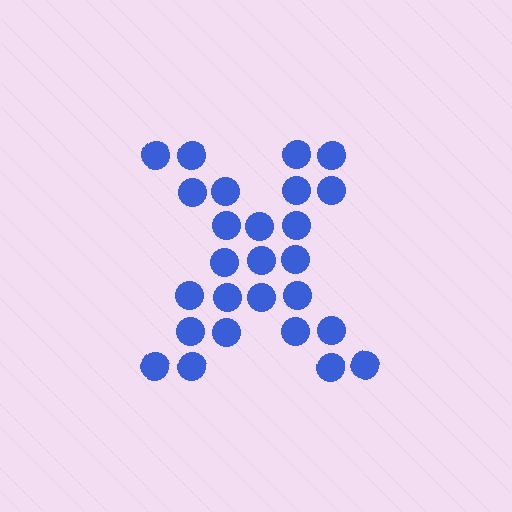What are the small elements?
The small elements are circles.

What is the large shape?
The large shape is the letter X.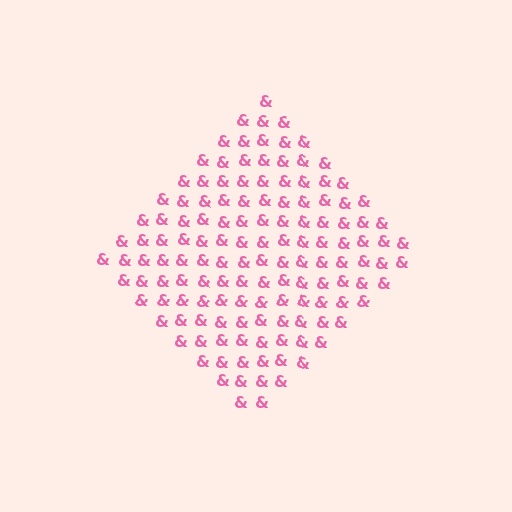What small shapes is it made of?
It is made of small ampersands.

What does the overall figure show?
The overall figure shows a diamond.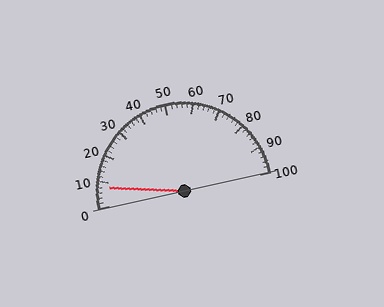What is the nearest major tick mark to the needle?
The nearest major tick mark is 10.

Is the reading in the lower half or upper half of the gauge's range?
The reading is in the lower half of the range (0 to 100).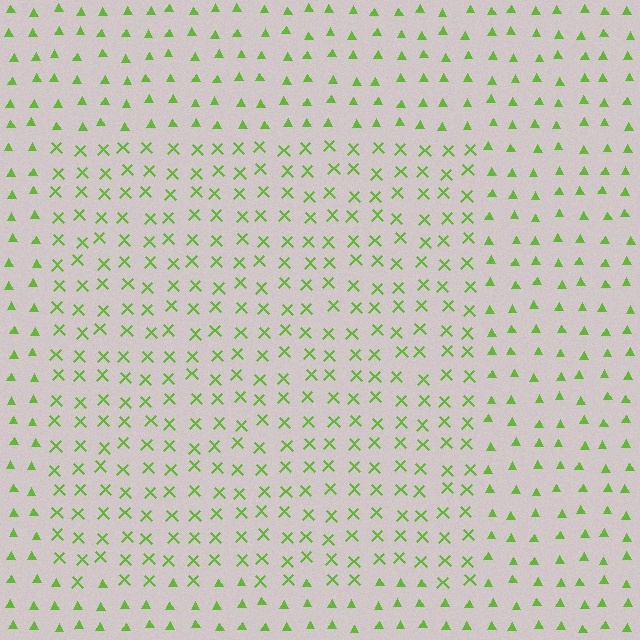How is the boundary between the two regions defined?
The boundary is defined by a change in element shape: X marks inside vs. triangles outside. All elements share the same color and spacing.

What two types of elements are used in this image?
The image uses X marks inside the rectangle region and triangles outside it.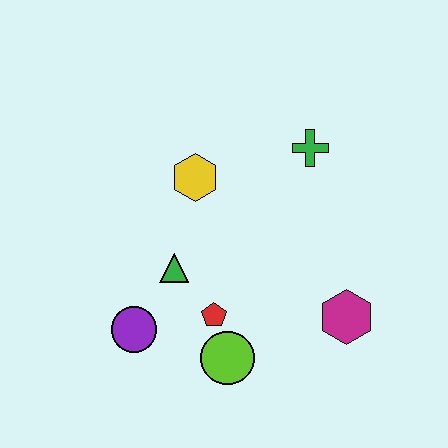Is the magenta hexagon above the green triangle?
No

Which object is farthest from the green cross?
The purple circle is farthest from the green cross.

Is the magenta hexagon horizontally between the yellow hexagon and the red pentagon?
No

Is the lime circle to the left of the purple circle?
No